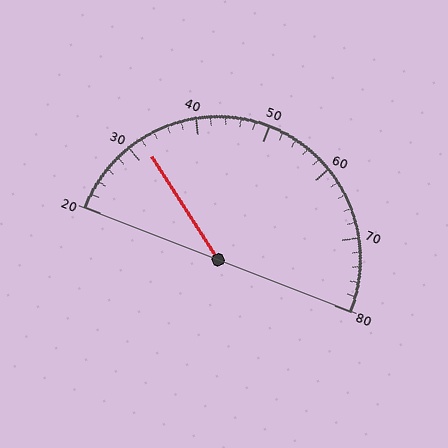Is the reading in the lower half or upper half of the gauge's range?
The reading is in the lower half of the range (20 to 80).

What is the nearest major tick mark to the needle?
The nearest major tick mark is 30.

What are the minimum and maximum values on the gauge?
The gauge ranges from 20 to 80.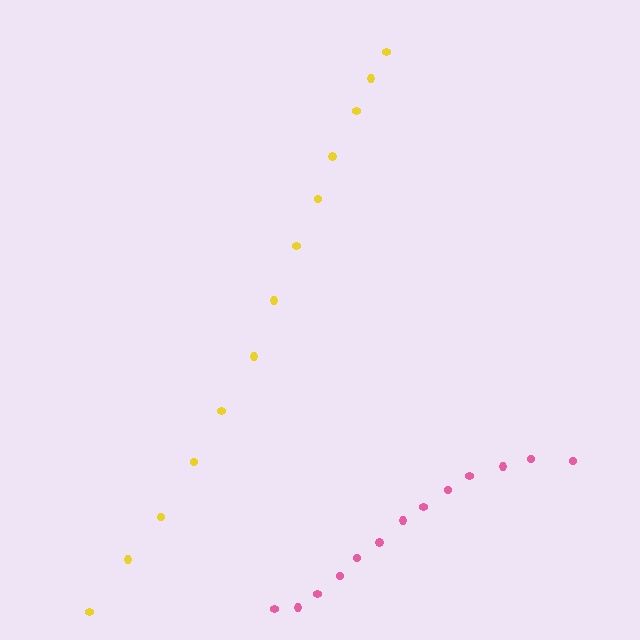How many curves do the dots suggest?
There are 2 distinct paths.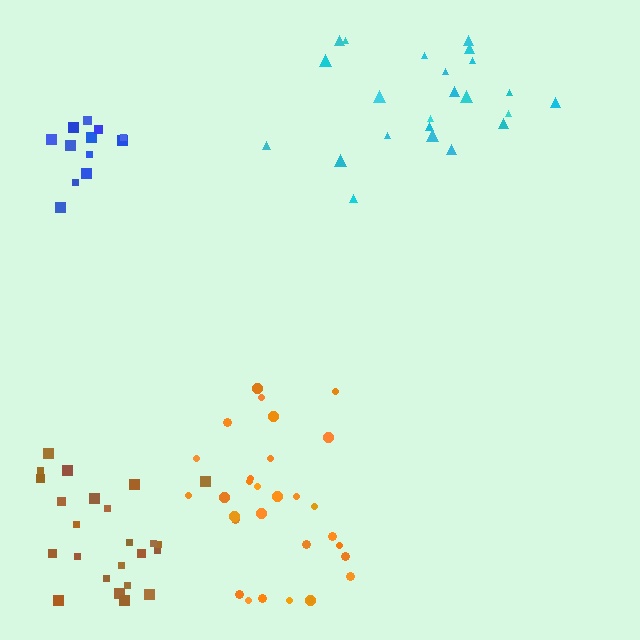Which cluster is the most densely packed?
Blue.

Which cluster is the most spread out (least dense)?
Cyan.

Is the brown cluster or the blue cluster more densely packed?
Blue.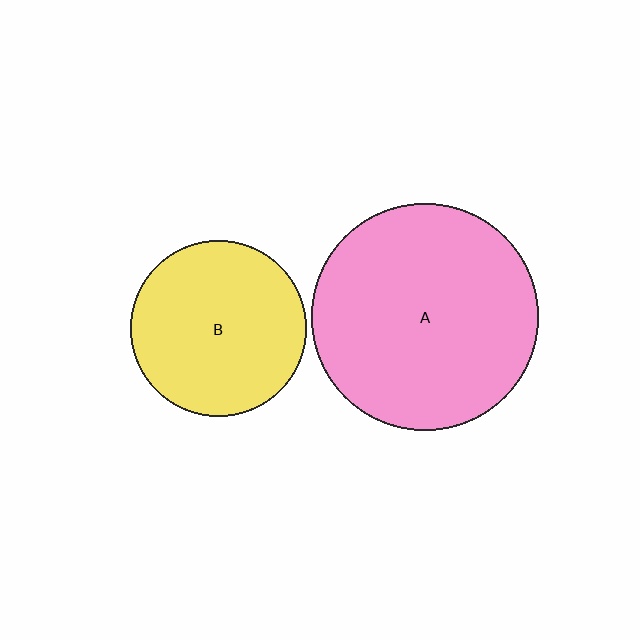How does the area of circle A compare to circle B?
Approximately 1.7 times.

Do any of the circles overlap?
No, none of the circles overlap.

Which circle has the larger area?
Circle A (pink).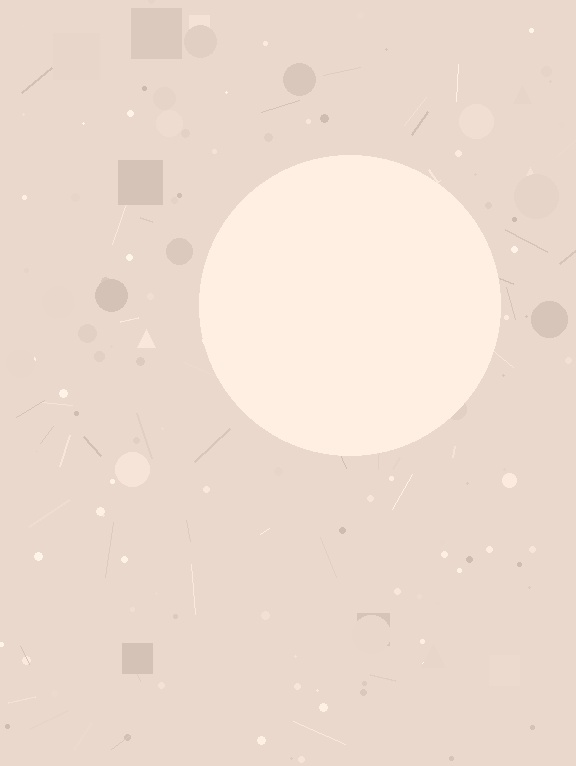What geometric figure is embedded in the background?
A circle is embedded in the background.